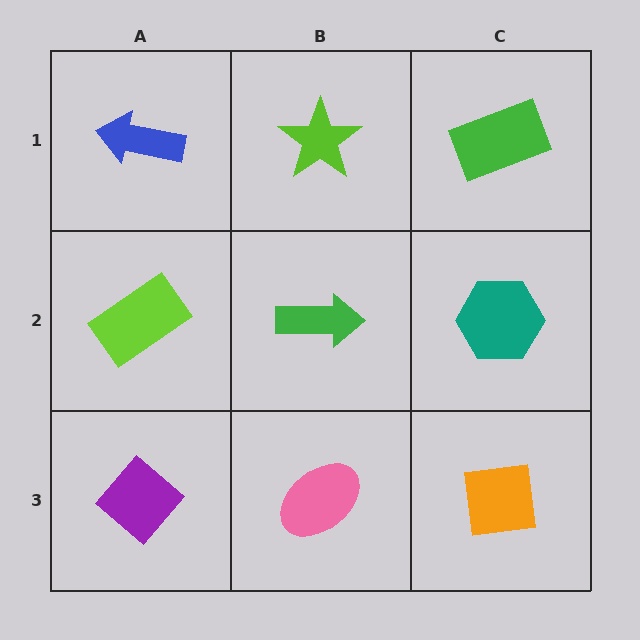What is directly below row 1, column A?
A lime rectangle.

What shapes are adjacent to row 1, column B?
A green arrow (row 2, column B), a blue arrow (row 1, column A), a green rectangle (row 1, column C).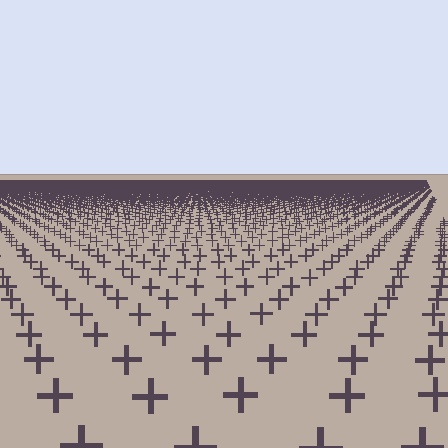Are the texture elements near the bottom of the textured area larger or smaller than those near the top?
Larger. Near the bottom, elements are closer to the viewer and appear at a bigger on-screen size.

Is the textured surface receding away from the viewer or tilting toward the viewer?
The surface is receding away from the viewer. Texture elements get smaller and denser toward the top.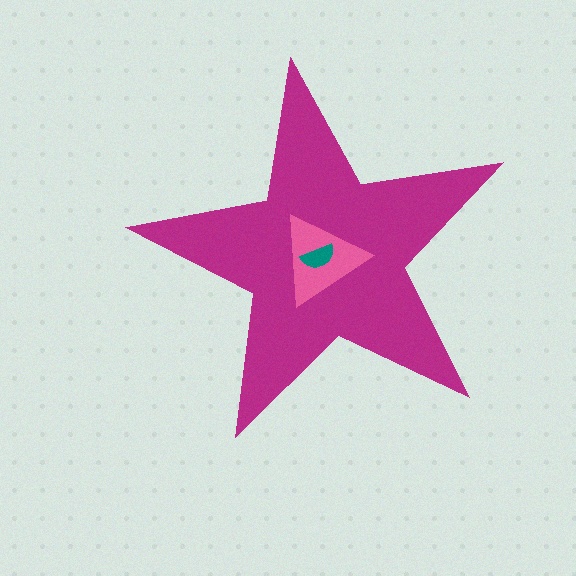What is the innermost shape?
The teal semicircle.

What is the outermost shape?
The magenta star.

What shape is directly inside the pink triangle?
The teal semicircle.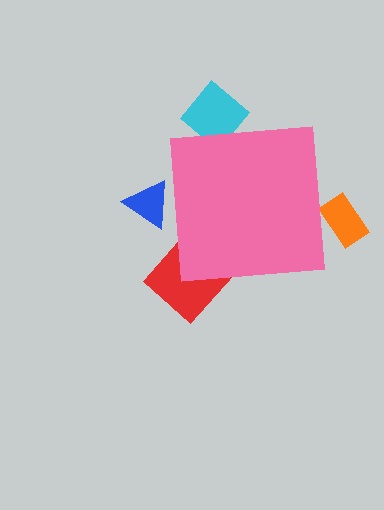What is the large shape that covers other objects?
A pink square.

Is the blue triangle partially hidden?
Yes, the blue triangle is partially hidden behind the pink square.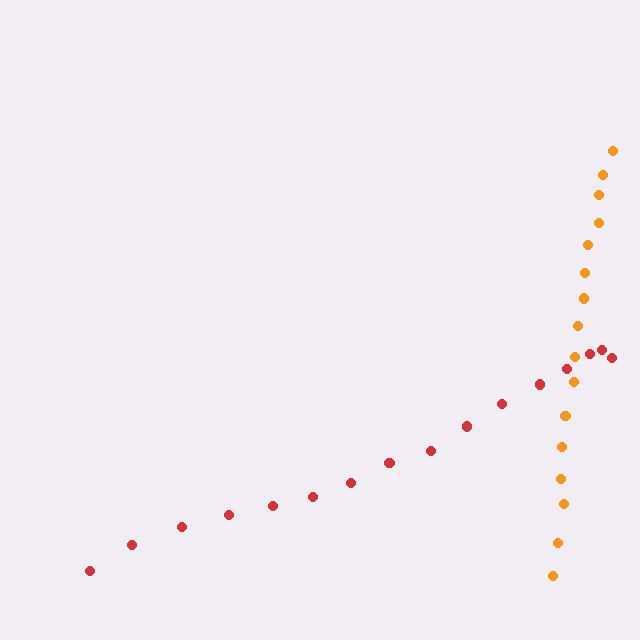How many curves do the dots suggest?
There are 2 distinct paths.